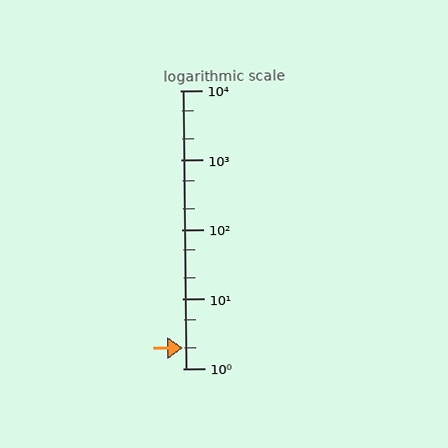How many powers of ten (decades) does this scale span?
The scale spans 4 decades, from 1 to 10000.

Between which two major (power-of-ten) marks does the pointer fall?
The pointer is between 1 and 10.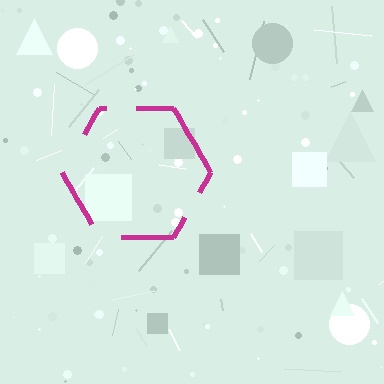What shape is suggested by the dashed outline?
The dashed outline suggests a hexagon.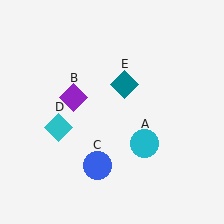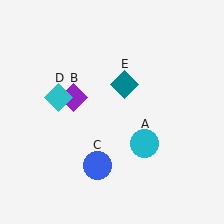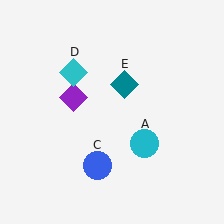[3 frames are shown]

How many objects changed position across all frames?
1 object changed position: cyan diamond (object D).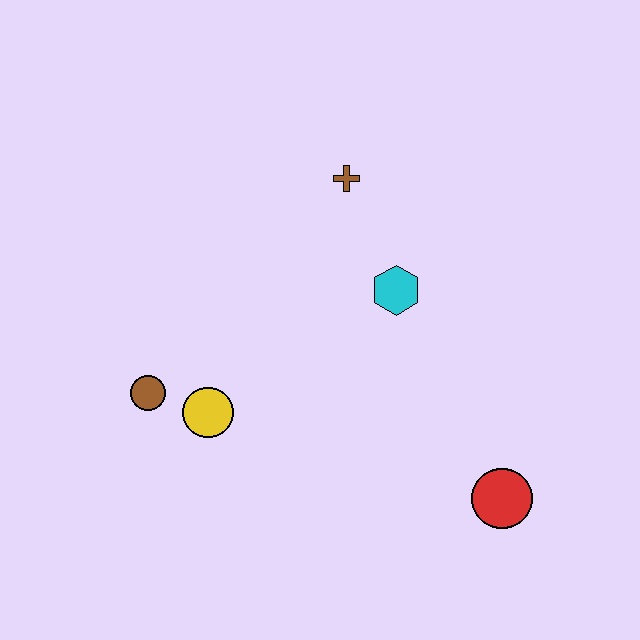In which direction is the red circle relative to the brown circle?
The red circle is to the right of the brown circle.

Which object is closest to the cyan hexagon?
The brown cross is closest to the cyan hexagon.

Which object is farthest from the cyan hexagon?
The brown circle is farthest from the cyan hexagon.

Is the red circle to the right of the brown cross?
Yes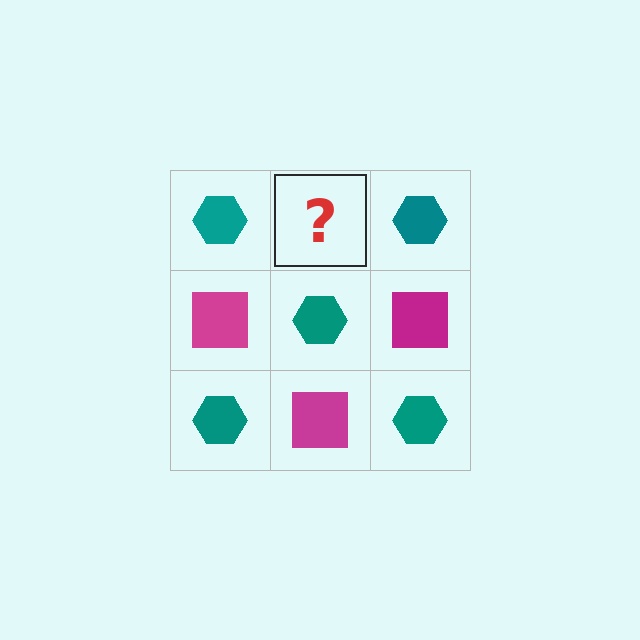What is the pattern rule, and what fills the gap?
The rule is that it alternates teal hexagon and magenta square in a checkerboard pattern. The gap should be filled with a magenta square.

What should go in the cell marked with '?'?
The missing cell should contain a magenta square.